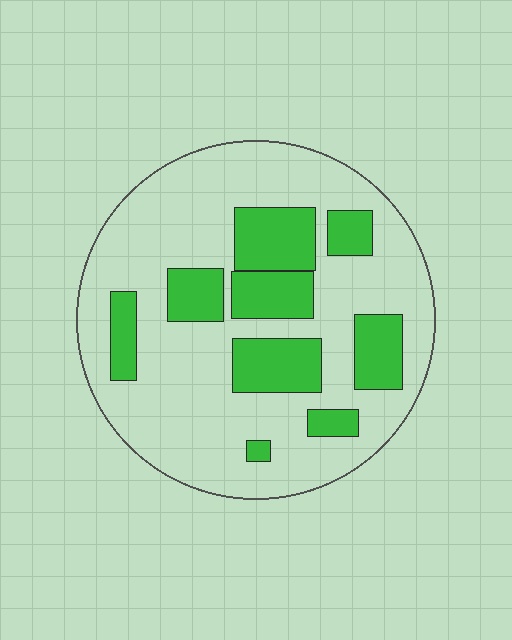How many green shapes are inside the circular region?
9.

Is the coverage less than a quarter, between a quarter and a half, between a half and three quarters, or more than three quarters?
Between a quarter and a half.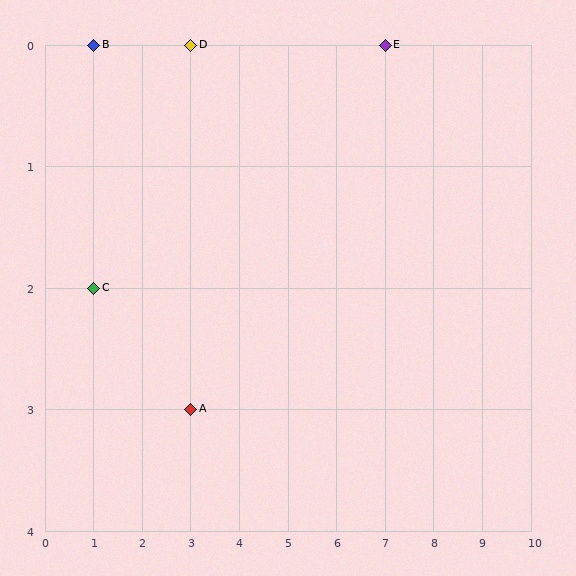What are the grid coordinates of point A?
Point A is at grid coordinates (3, 3).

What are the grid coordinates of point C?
Point C is at grid coordinates (1, 2).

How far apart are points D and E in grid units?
Points D and E are 4 columns apart.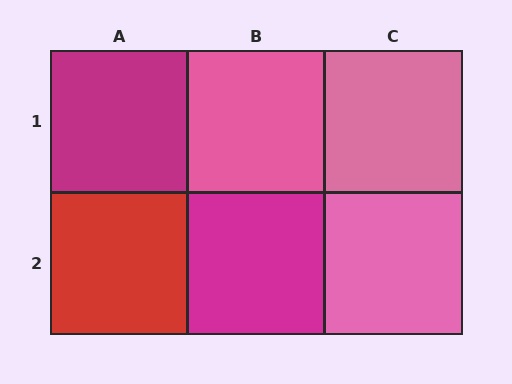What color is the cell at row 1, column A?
Magenta.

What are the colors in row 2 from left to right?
Red, magenta, pink.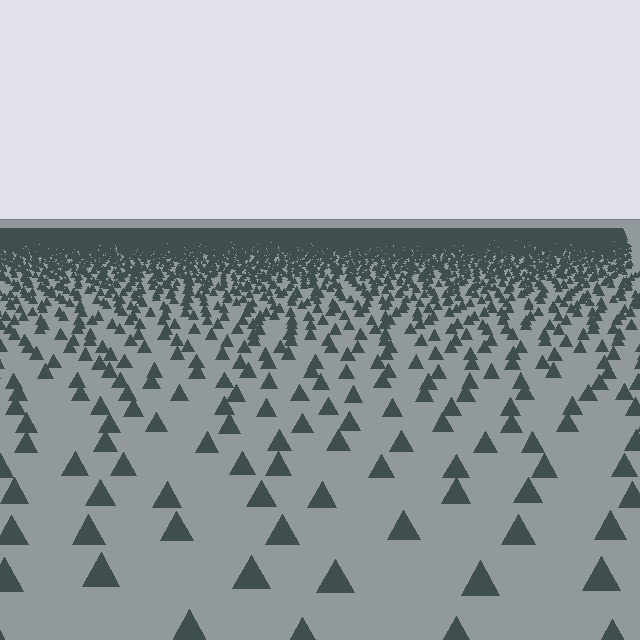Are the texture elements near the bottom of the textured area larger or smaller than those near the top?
Larger. Near the bottom, elements are closer to the viewer and appear at a bigger on-screen size.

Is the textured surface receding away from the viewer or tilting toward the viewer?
The surface is receding away from the viewer. Texture elements get smaller and denser toward the top.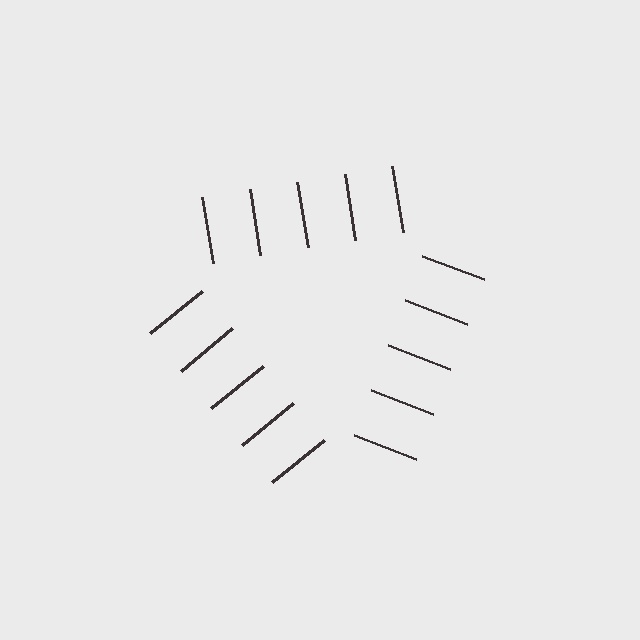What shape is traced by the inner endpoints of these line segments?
An illusory triangle — the line segments terminate on its edges but no continuous stroke is drawn.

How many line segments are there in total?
15 — 5 along each of the 3 edges.